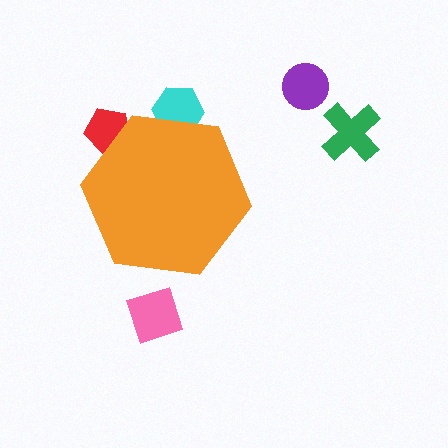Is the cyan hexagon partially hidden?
Yes, the cyan hexagon is partially hidden behind the orange hexagon.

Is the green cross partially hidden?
No, the green cross is fully visible.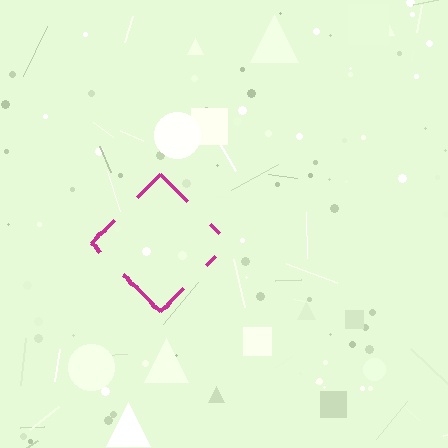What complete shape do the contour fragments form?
The contour fragments form a diamond.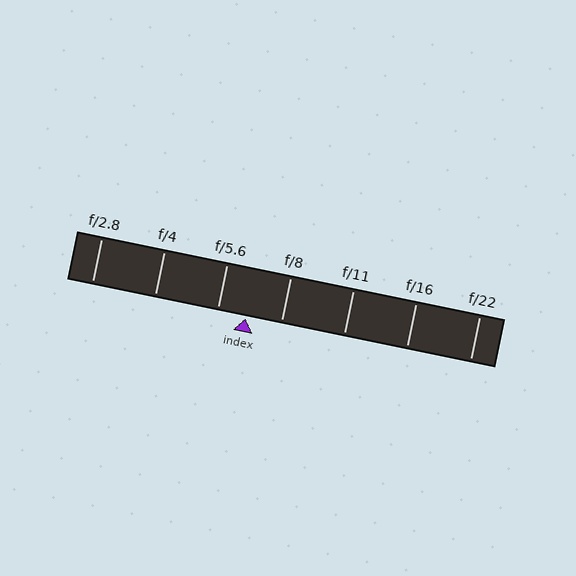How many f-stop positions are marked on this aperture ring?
There are 7 f-stop positions marked.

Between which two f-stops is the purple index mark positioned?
The index mark is between f/5.6 and f/8.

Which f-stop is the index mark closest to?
The index mark is closest to f/5.6.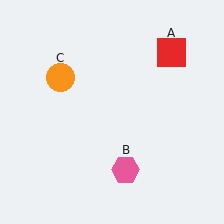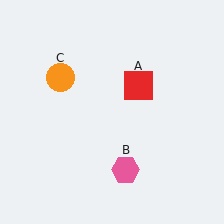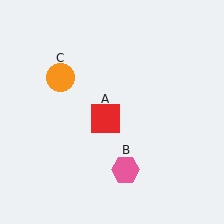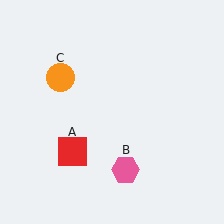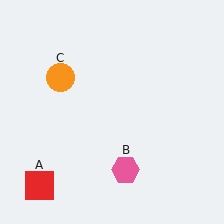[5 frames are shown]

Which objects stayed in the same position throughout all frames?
Pink hexagon (object B) and orange circle (object C) remained stationary.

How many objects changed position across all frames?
1 object changed position: red square (object A).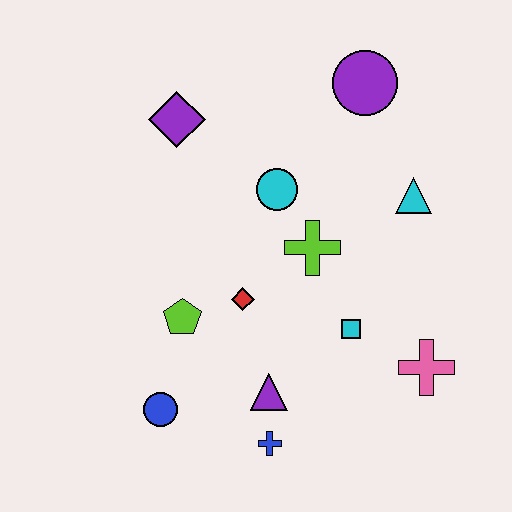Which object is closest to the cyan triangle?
The lime cross is closest to the cyan triangle.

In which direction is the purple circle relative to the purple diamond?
The purple circle is to the right of the purple diamond.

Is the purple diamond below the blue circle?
No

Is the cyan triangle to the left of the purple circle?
No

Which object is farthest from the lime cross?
The blue circle is farthest from the lime cross.